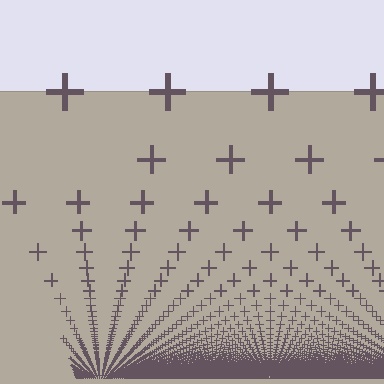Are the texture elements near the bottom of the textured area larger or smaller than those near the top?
Smaller. The gradient is inverted — elements near the bottom are smaller and denser.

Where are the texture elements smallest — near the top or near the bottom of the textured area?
Near the bottom.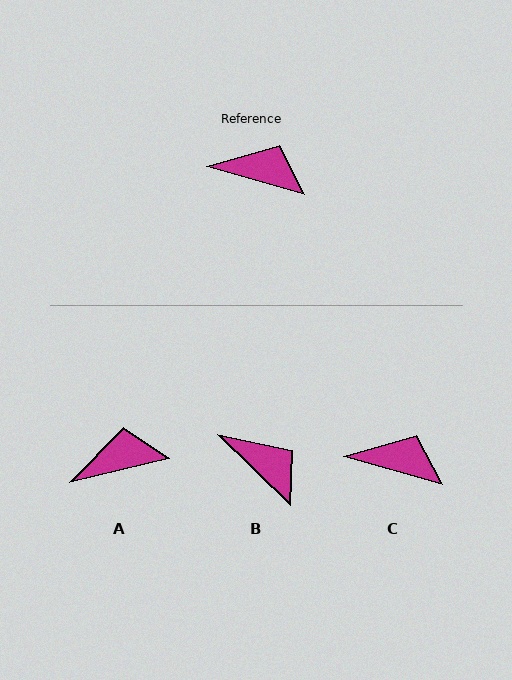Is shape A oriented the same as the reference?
No, it is off by about 30 degrees.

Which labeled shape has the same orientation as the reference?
C.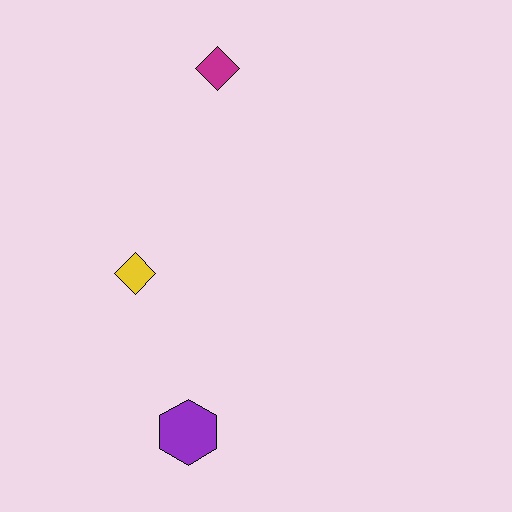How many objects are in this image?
There are 3 objects.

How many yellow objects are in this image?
There is 1 yellow object.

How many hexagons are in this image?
There is 1 hexagon.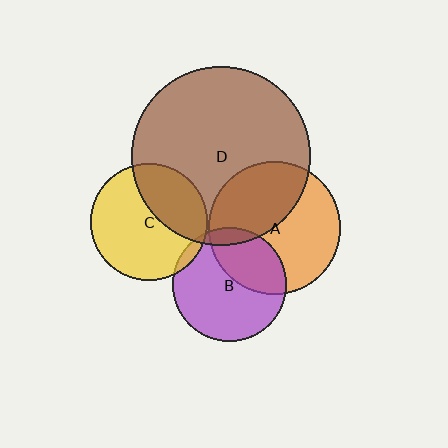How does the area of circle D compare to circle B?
Approximately 2.4 times.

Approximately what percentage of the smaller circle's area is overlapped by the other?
Approximately 35%.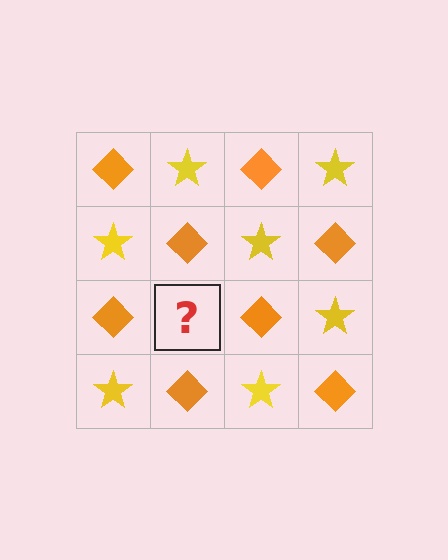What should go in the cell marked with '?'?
The missing cell should contain a yellow star.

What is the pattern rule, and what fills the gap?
The rule is that it alternates orange diamond and yellow star in a checkerboard pattern. The gap should be filled with a yellow star.